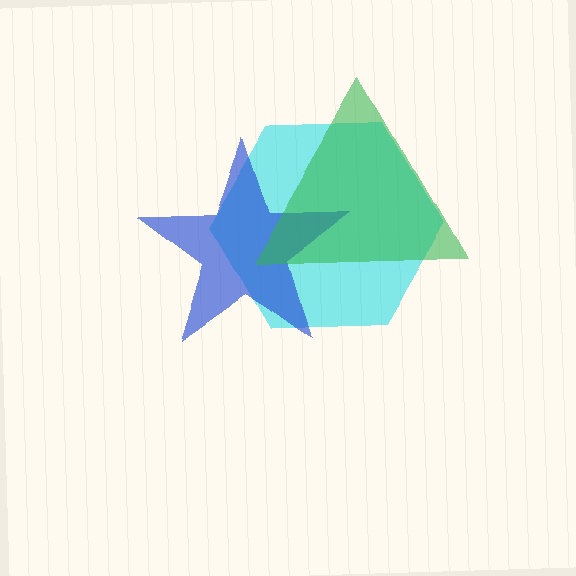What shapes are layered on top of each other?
The layered shapes are: a cyan hexagon, a blue star, a green triangle.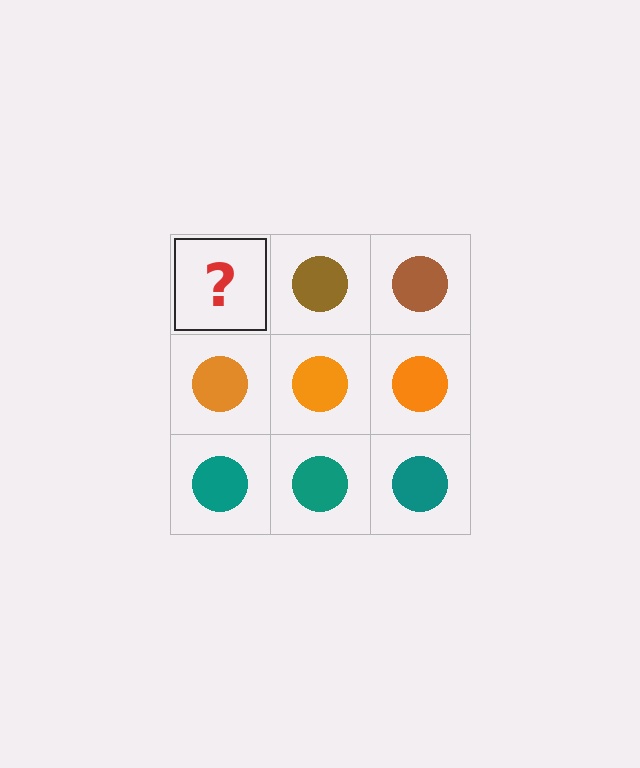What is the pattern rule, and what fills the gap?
The rule is that each row has a consistent color. The gap should be filled with a brown circle.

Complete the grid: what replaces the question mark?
The question mark should be replaced with a brown circle.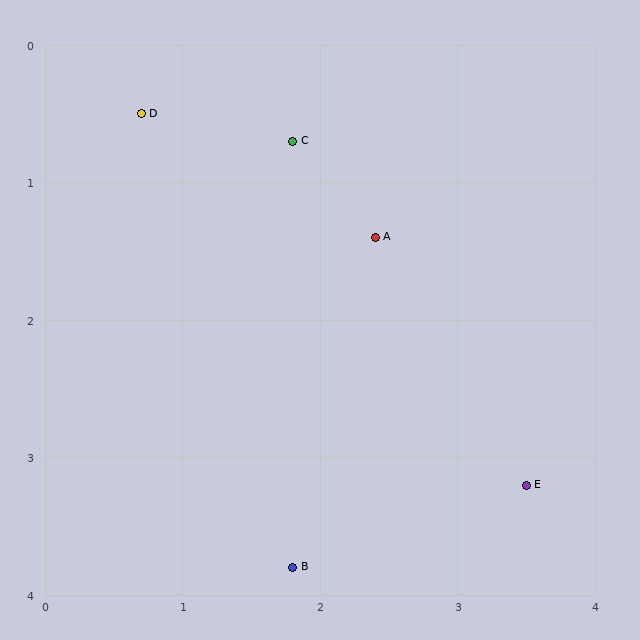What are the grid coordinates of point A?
Point A is at approximately (2.4, 1.4).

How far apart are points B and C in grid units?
Points B and C are about 3.1 grid units apart.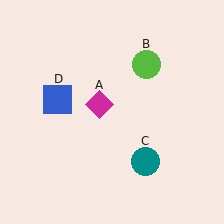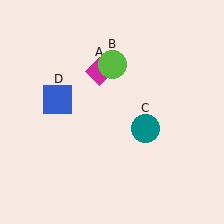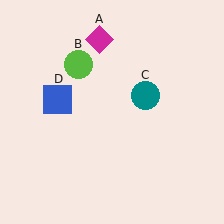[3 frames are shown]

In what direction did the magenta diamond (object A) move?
The magenta diamond (object A) moved up.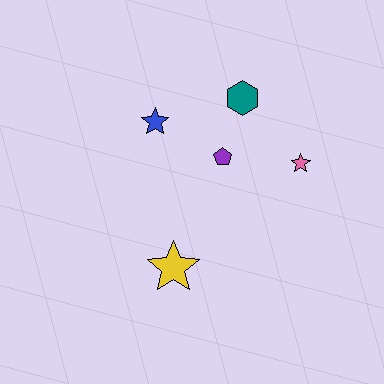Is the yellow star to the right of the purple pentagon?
No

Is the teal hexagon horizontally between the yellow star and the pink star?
Yes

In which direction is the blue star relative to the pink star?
The blue star is to the left of the pink star.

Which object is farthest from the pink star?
The yellow star is farthest from the pink star.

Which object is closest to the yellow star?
The purple pentagon is closest to the yellow star.